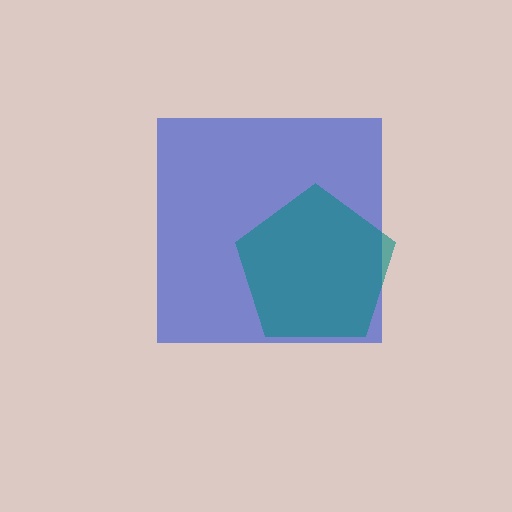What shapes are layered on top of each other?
The layered shapes are: a blue square, a teal pentagon.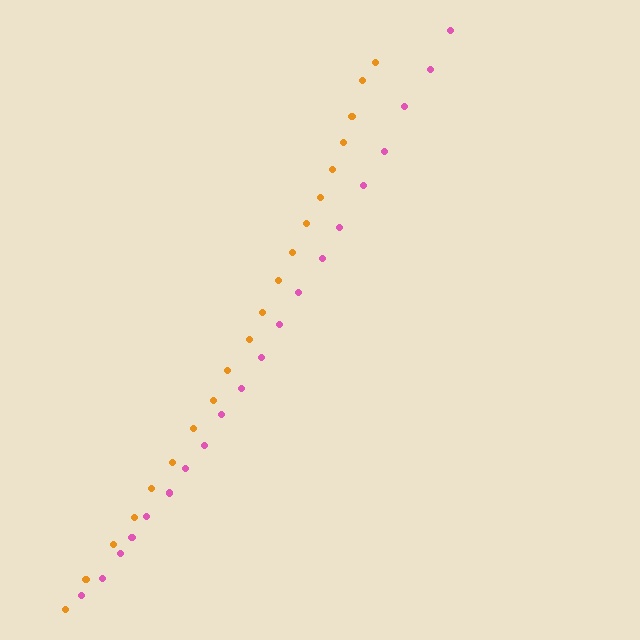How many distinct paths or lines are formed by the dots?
There are 2 distinct paths.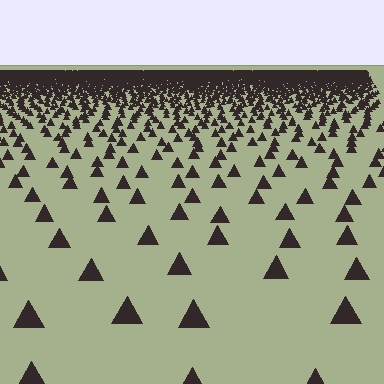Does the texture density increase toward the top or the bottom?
Density increases toward the top.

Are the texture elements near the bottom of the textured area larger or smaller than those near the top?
Larger. Near the bottom, elements are closer to the viewer and appear at a bigger on-screen size.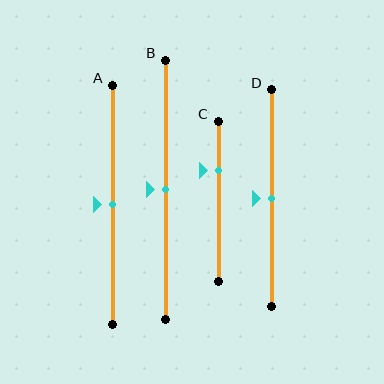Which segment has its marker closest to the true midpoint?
Segment A has its marker closest to the true midpoint.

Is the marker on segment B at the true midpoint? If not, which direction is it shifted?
Yes, the marker on segment B is at the true midpoint.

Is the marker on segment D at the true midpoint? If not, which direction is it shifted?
Yes, the marker on segment D is at the true midpoint.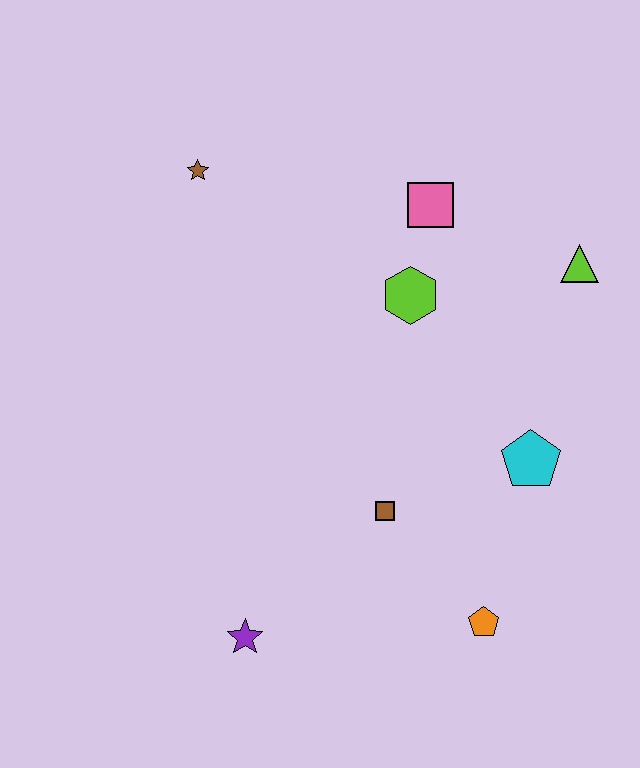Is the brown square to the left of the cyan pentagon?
Yes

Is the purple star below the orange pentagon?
Yes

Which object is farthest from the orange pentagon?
The brown star is farthest from the orange pentagon.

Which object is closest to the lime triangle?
The pink square is closest to the lime triangle.